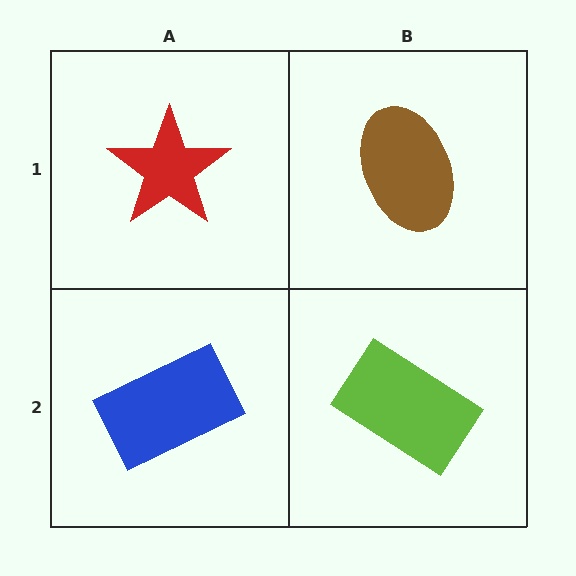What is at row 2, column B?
A lime rectangle.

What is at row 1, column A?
A red star.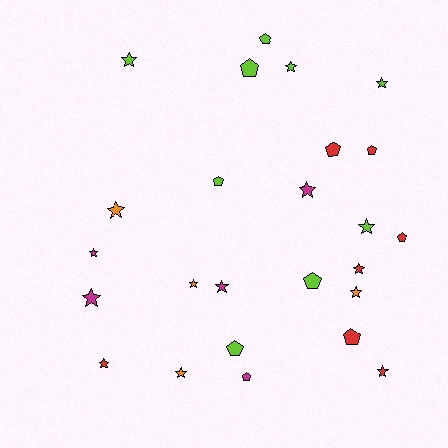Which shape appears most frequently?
Star, with 15 objects.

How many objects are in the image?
There are 25 objects.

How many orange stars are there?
There are 4 orange stars.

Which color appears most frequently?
Lime, with 9 objects.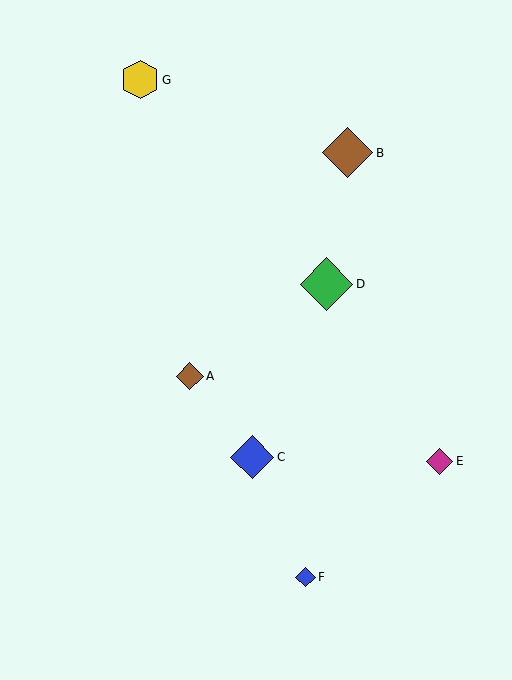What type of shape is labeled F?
Shape F is a blue diamond.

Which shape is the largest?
The green diamond (labeled D) is the largest.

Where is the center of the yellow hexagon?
The center of the yellow hexagon is at (140, 80).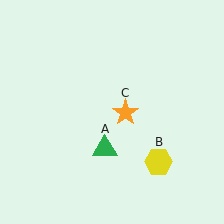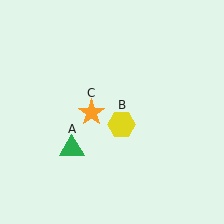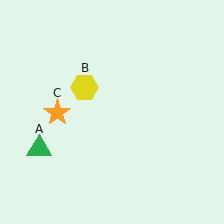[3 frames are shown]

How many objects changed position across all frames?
3 objects changed position: green triangle (object A), yellow hexagon (object B), orange star (object C).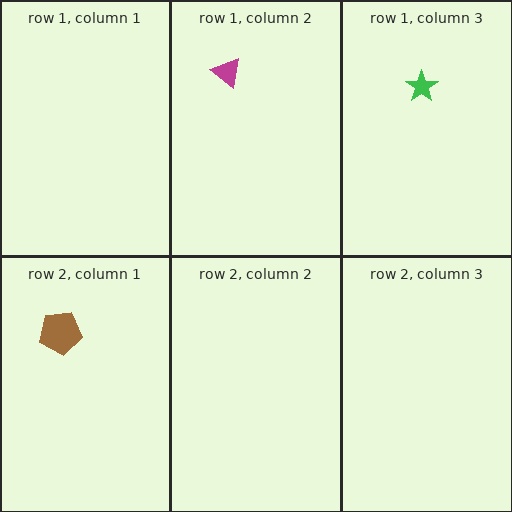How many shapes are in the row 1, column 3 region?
1.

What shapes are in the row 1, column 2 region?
The magenta triangle.